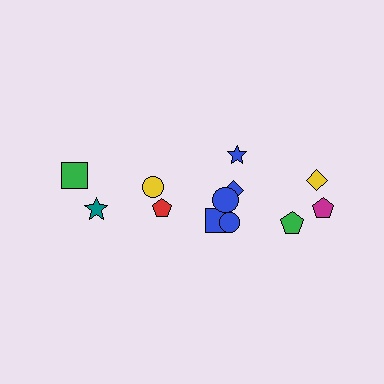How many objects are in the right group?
There are 8 objects.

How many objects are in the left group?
There are 4 objects.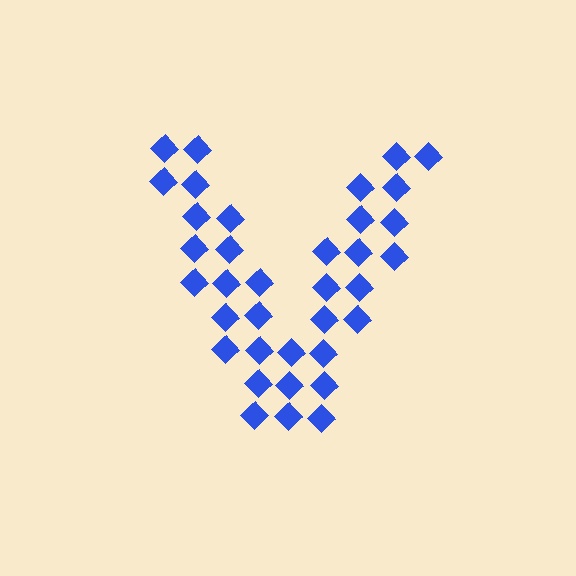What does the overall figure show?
The overall figure shows the letter V.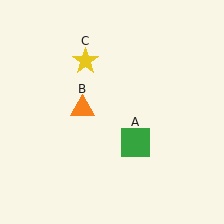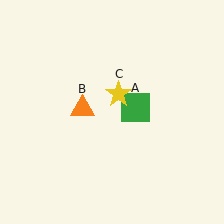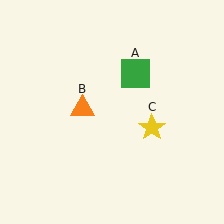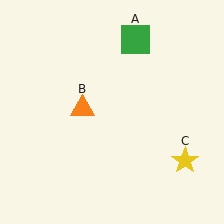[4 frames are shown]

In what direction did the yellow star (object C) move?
The yellow star (object C) moved down and to the right.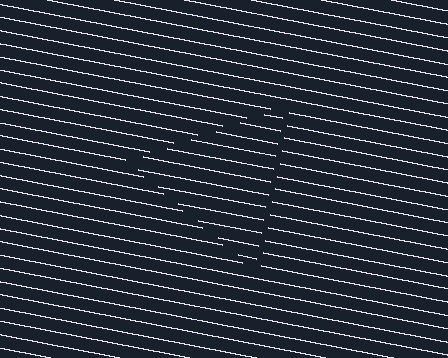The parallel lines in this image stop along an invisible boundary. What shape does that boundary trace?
An illusory triangle. The interior of the shape contains the same grating, shifted by half a period — the contour is defined by the phase discontinuity where line-ends from the inner and outer gratings abut.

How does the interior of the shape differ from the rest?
The interior of the shape contains the same grating, shifted by half a period — the contour is defined by the phase discontinuity where line-ends from the inner and outer gratings abut.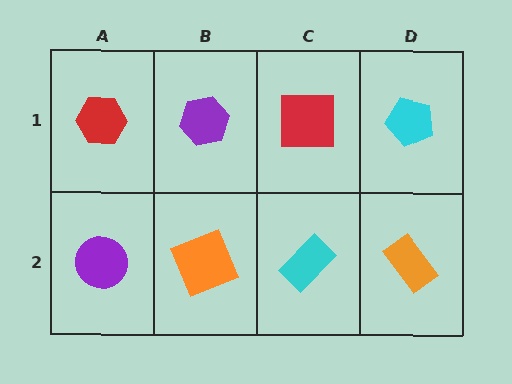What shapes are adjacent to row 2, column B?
A purple hexagon (row 1, column B), a purple circle (row 2, column A), a cyan rectangle (row 2, column C).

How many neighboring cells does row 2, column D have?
2.